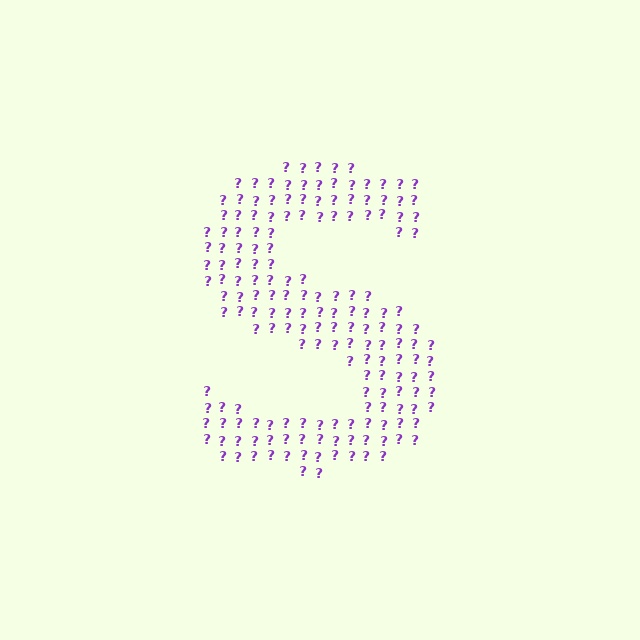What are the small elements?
The small elements are question marks.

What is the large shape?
The large shape is the letter S.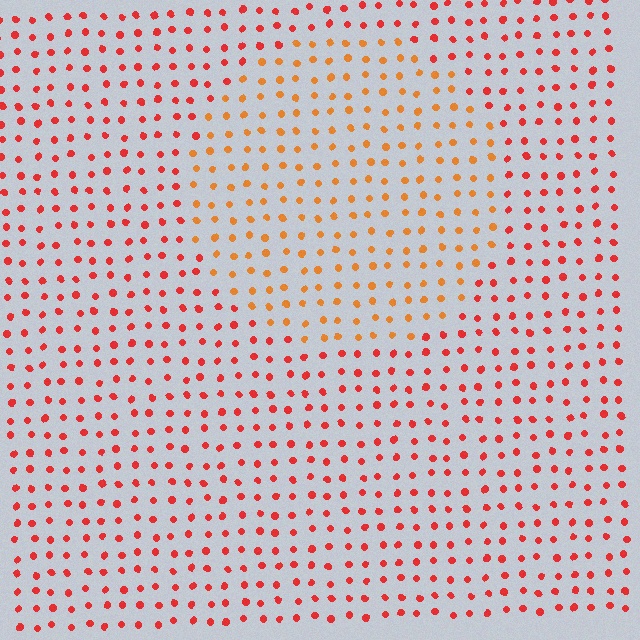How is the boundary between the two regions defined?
The boundary is defined purely by a slight shift in hue (about 29 degrees). Spacing, size, and orientation are identical on both sides.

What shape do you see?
I see a circle.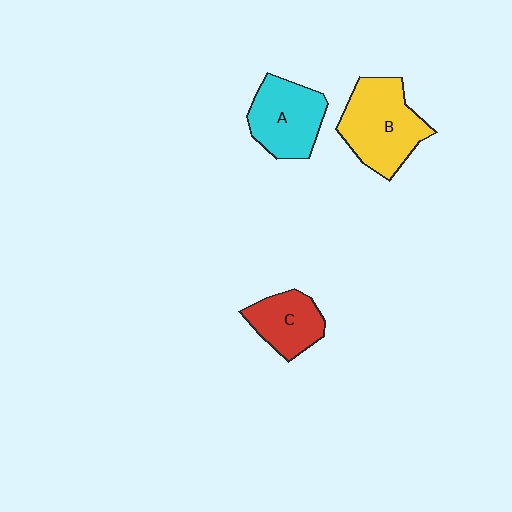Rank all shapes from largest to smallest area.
From largest to smallest: B (yellow), A (cyan), C (red).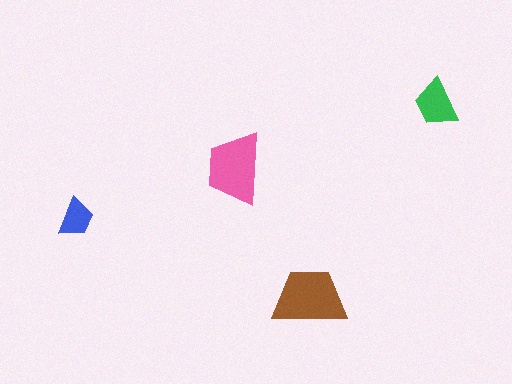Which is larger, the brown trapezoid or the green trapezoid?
The brown one.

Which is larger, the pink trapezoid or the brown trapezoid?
The brown one.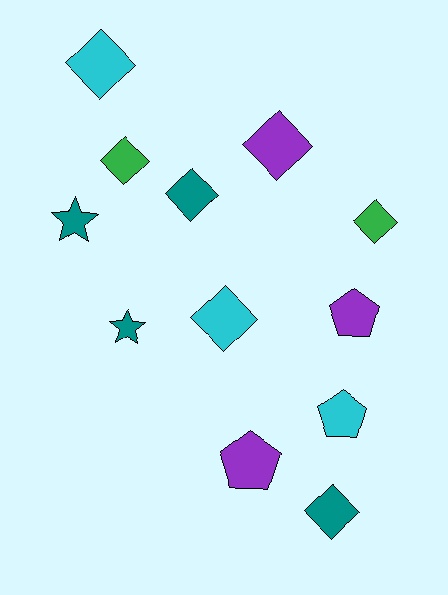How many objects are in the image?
There are 12 objects.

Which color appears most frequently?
Teal, with 4 objects.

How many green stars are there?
There are no green stars.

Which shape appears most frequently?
Diamond, with 7 objects.